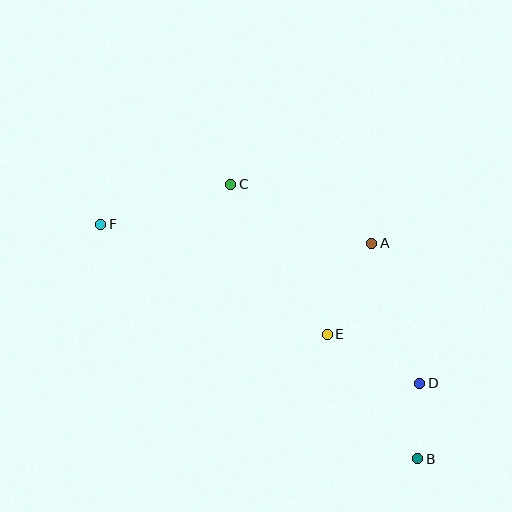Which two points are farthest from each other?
Points B and F are farthest from each other.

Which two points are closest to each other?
Points B and D are closest to each other.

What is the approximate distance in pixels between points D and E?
The distance between D and E is approximately 105 pixels.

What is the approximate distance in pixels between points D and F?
The distance between D and F is approximately 357 pixels.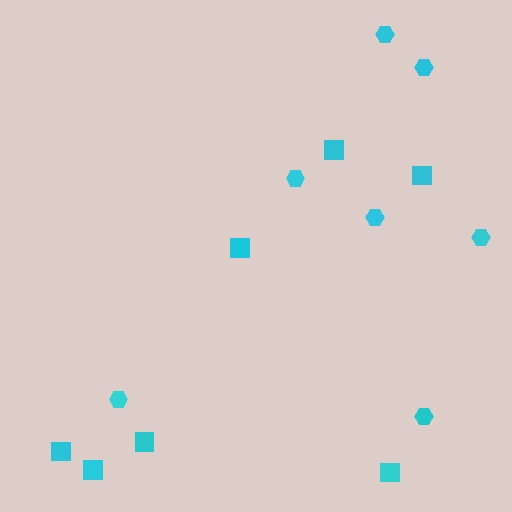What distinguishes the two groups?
There are 2 groups: one group of hexagons (7) and one group of squares (7).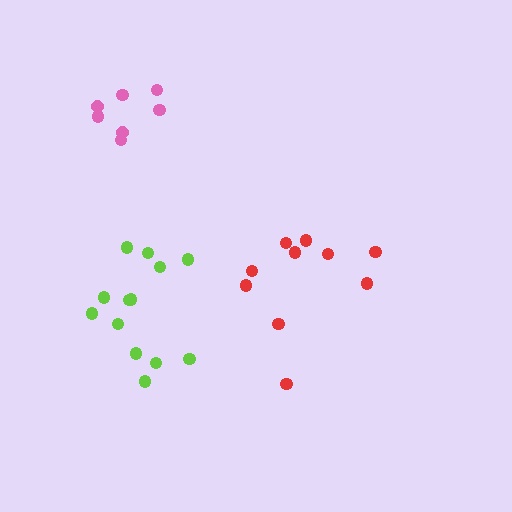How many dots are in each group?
Group 1: 10 dots, Group 2: 7 dots, Group 3: 13 dots (30 total).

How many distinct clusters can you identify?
There are 3 distinct clusters.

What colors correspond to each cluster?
The clusters are colored: red, pink, lime.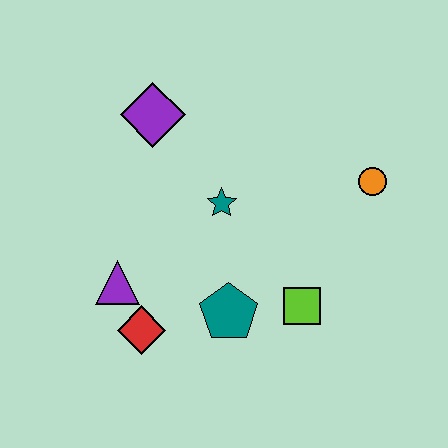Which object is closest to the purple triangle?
The red diamond is closest to the purple triangle.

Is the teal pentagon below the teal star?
Yes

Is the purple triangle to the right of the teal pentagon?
No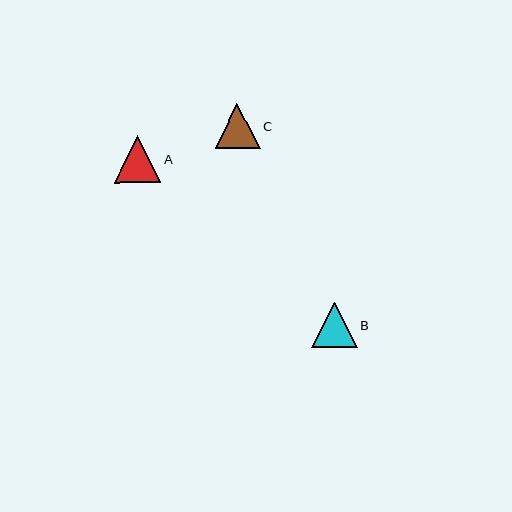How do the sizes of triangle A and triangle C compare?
Triangle A and triangle C are approximately the same size.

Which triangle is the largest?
Triangle A is the largest with a size of approximately 47 pixels.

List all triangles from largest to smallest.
From largest to smallest: A, B, C.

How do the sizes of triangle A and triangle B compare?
Triangle A and triangle B are approximately the same size.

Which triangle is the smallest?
Triangle C is the smallest with a size of approximately 45 pixels.